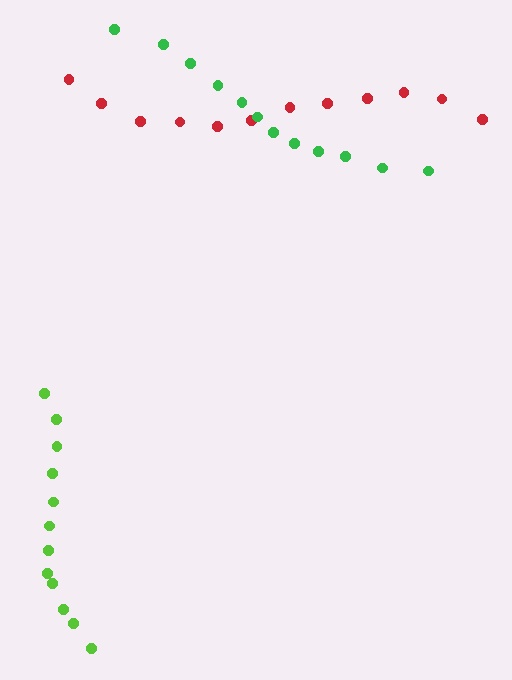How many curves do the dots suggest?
There are 3 distinct paths.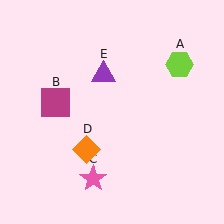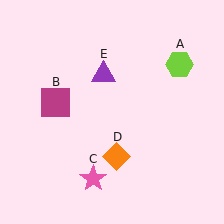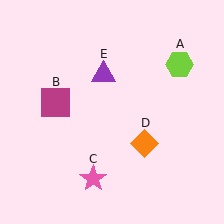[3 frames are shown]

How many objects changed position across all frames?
1 object changed position: orange diamond (object D).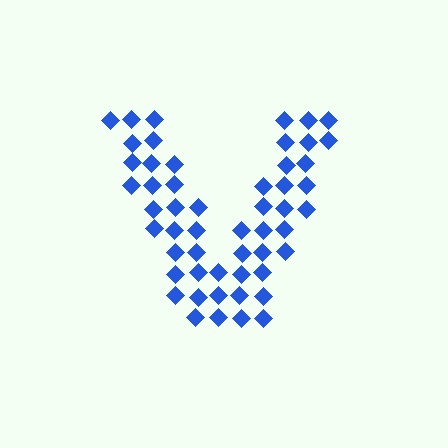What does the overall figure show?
The overall figure shows the letter V.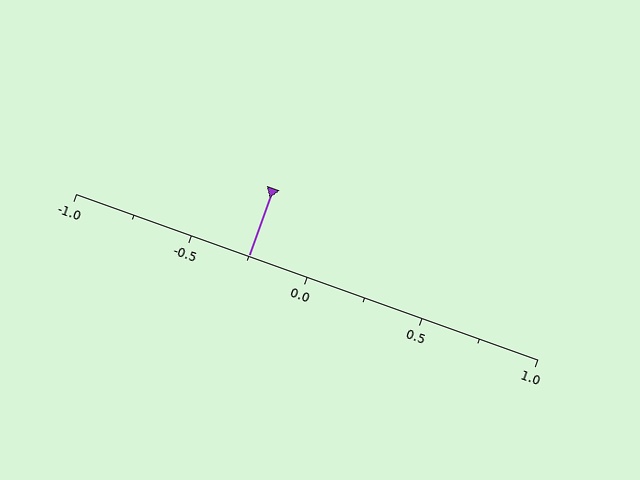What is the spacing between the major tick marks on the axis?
The major ticks are spaced 0.5 apart.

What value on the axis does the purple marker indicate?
The marker indicates approximately -0.25.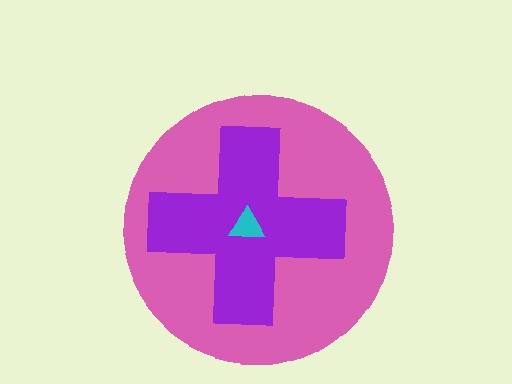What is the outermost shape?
The pink circle.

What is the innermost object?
The cyan triangle.